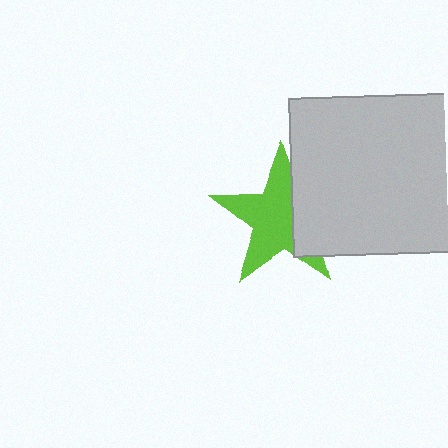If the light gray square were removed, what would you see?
You would see the complete lime star.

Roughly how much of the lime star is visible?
Most of it is visible (roughly 66%).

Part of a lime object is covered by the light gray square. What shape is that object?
It is a star.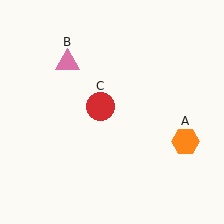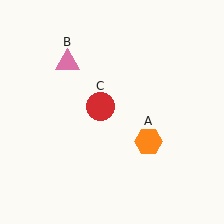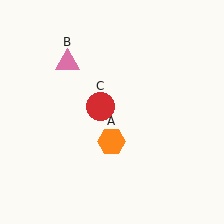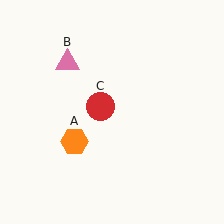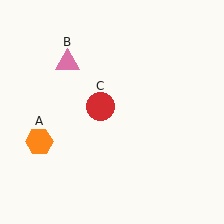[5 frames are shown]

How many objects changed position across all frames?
1 object changed position: orange hexagon (object A).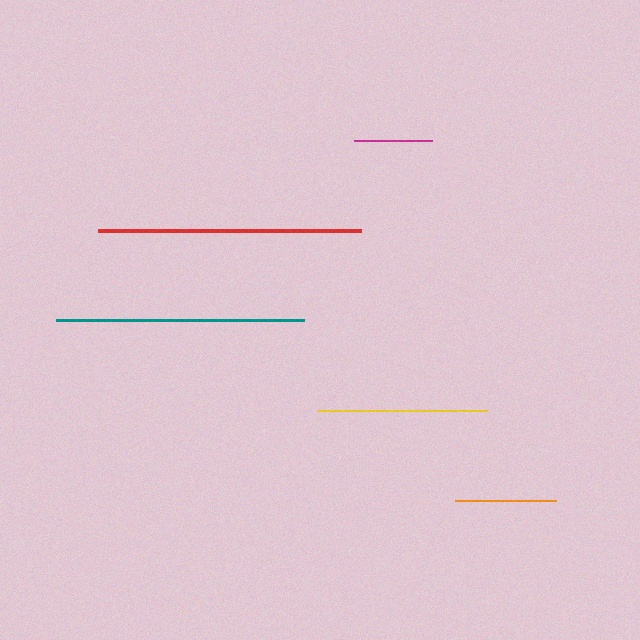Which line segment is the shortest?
The magenta line is the shortest at approximately 77 pixels.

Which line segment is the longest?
The red line is the longest at approximately 263 pixels.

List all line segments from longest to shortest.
From longest to shortest: red, teal, yellow, orange, magenta.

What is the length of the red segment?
The red segment is approximately 263 pixels long.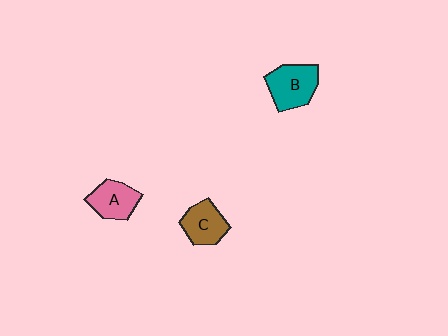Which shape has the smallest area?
Shape C (brown).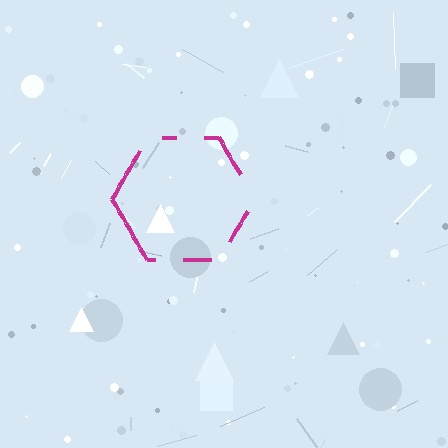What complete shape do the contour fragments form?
The contour fragments form a hexagon.